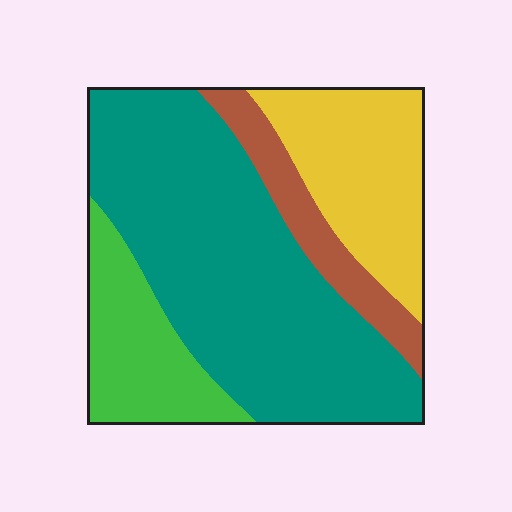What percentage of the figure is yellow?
Yellow covers roughly 20% of the figure.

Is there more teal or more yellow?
Teal.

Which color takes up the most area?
Teal, at roughly 50%.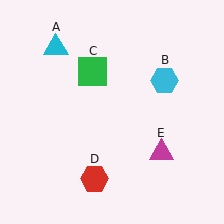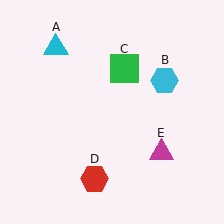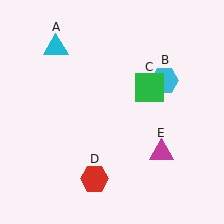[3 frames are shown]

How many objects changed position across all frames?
1 object changed position: green square (object C).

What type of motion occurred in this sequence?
The green square (object C) rotated clockwise around the center of the scene.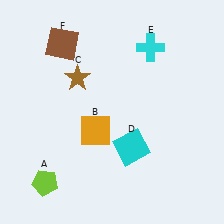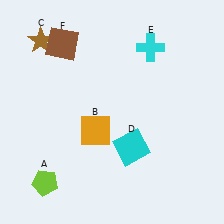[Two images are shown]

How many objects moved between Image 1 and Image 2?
1 object moved between the two images.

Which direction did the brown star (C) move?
The brown star (C) moved up.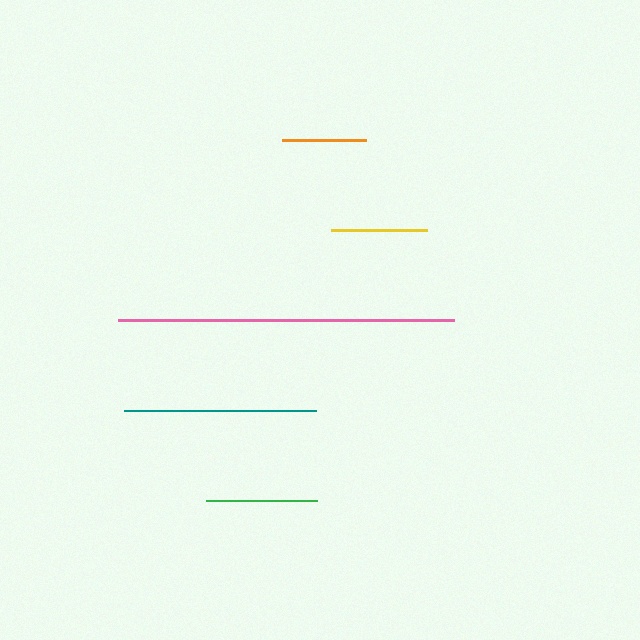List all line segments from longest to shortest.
From longest to shortest: pink, teal, green, yellow, orange.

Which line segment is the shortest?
The orange line is the shortest at approximately 85 pixels.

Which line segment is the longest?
The pink line is the longest at approximately 336 pixels.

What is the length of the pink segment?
The pink segment is approximately 336 pixels long.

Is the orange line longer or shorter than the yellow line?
The yellow line is longer than the orange line.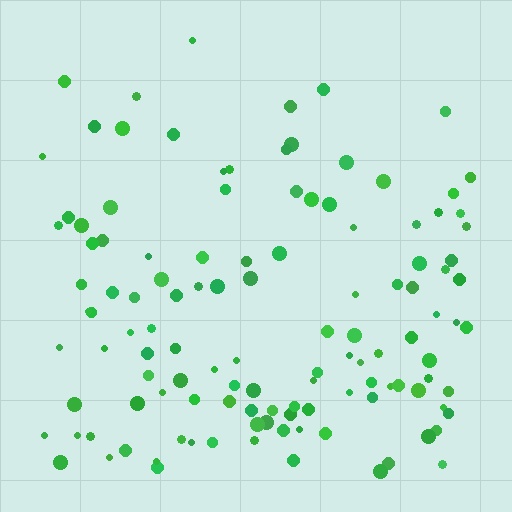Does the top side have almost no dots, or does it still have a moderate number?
Still a moderate number, just noticeably fewer than the bottom.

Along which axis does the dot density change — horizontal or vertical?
Vertical.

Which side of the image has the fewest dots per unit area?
The top.